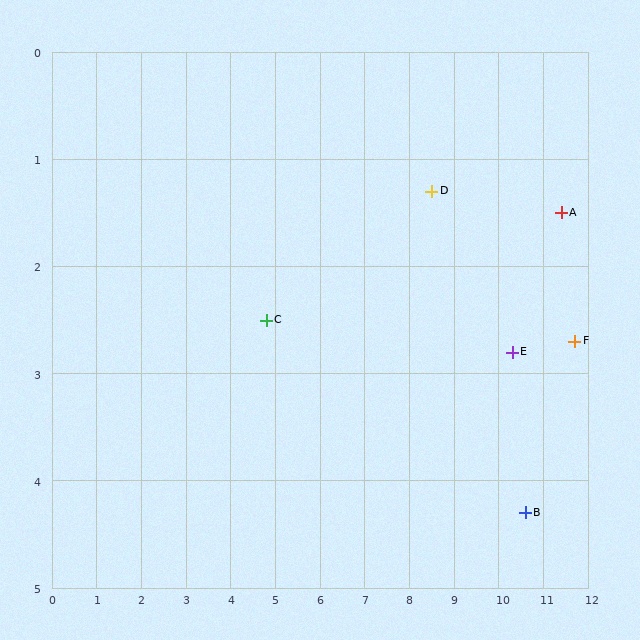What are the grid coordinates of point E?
Point E is at approximately (10.3, 2.8).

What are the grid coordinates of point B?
Point B is at approximately (10.6, 4.3).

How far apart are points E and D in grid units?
Points E and D are about 2.3 grid units apart.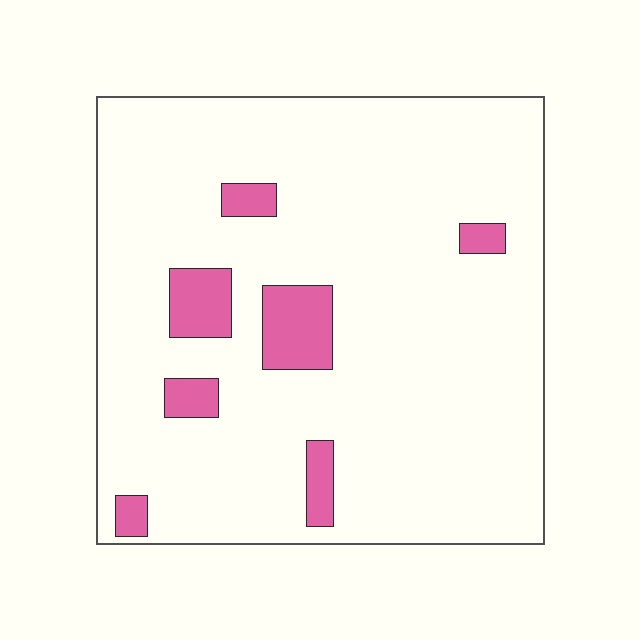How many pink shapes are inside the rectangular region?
7.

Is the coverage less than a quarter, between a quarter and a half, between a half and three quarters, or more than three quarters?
Less than a quarter.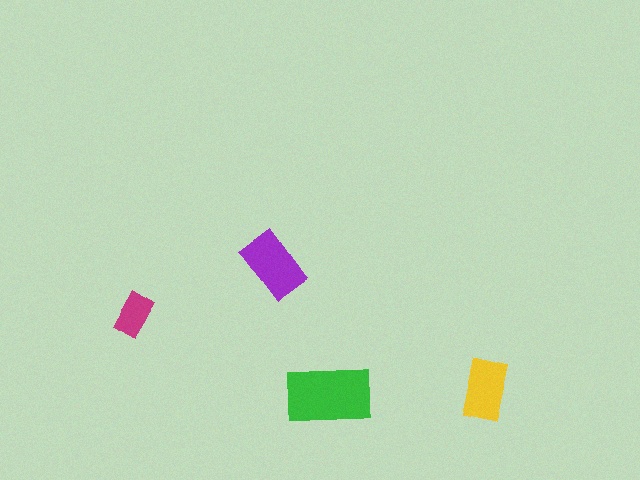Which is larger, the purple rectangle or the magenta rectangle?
The purple one.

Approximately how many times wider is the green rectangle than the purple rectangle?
About 1.5 times wider.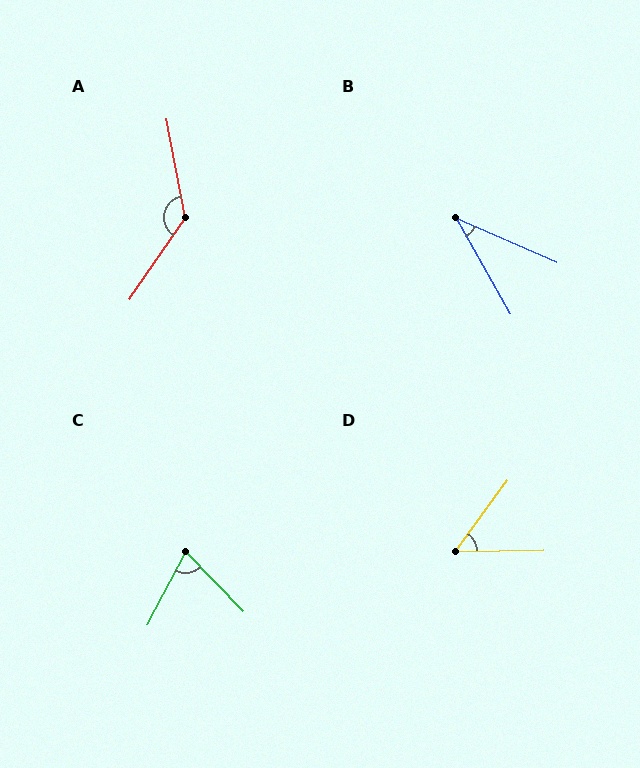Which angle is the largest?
A, at approximately 135 degrees.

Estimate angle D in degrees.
Approximately 53 degrees.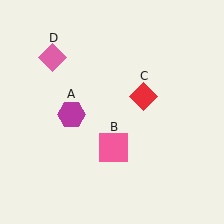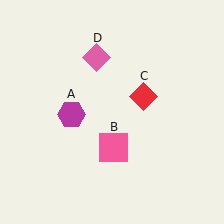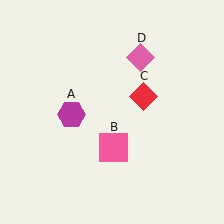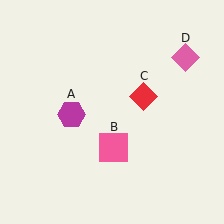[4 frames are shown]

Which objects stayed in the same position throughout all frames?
Magenta hexagon (object A) and pink square (object B) and red diamond (object C) remained stationary.